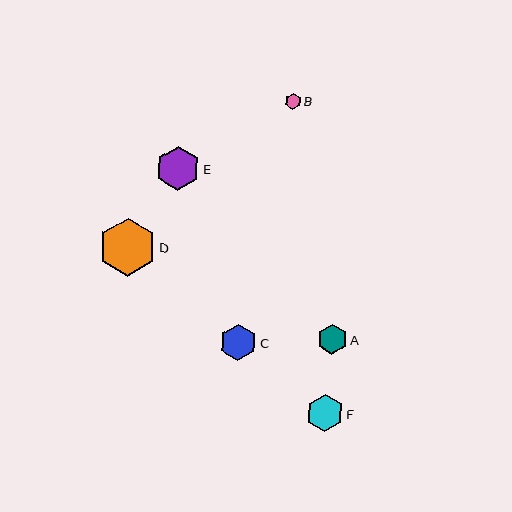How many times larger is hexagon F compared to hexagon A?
Hexagon F is approximately 1.2 times the size of hexagon A.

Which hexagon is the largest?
Hexagon D is the largest with a size of approximately 58 pixels.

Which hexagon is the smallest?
Hexagon B is the smallest with a size of approximately 15 pixels.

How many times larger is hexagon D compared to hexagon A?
Hexagon D is approximately 1.9 times the size of hexagon A.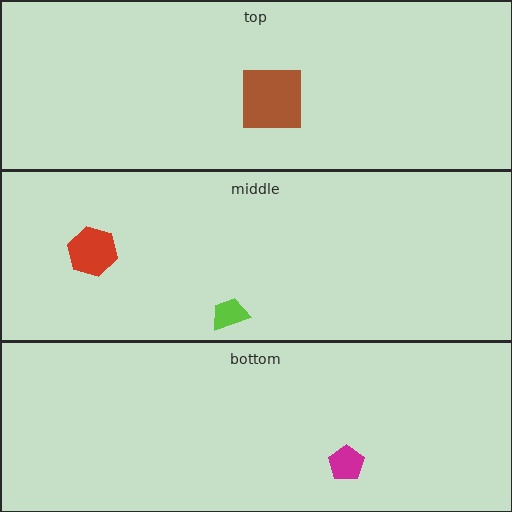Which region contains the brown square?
The top region.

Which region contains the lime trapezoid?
The middle region.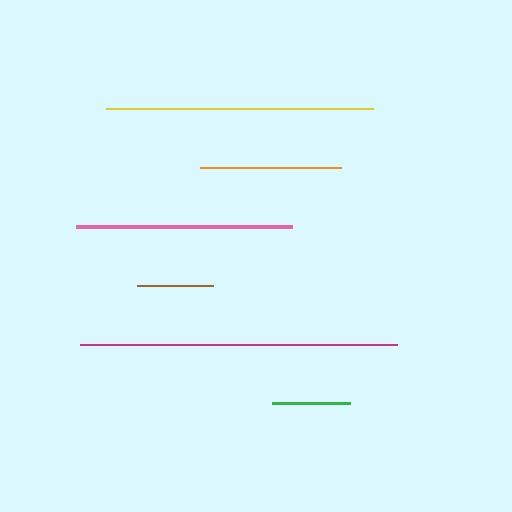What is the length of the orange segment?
The orange segment is approximately 141 pixels long.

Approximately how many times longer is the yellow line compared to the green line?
The yellow line is approximately 3.4 times the length of the green line.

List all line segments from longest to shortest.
From longest to shortest: magenta, yellow, pink, orange, green, brown.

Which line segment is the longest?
The magenta line is the longest at approximately 317 pixels.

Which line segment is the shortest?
The brown line is the shortest at approximately 76 pixels.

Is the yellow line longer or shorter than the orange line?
The yellow line is longer than the orange line.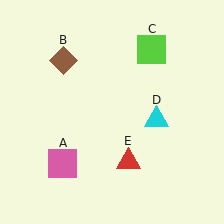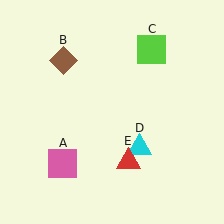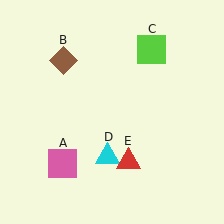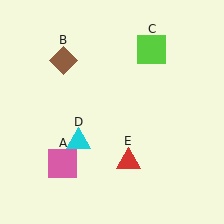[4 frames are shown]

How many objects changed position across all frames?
1 object changed position: cyan triangle (object D).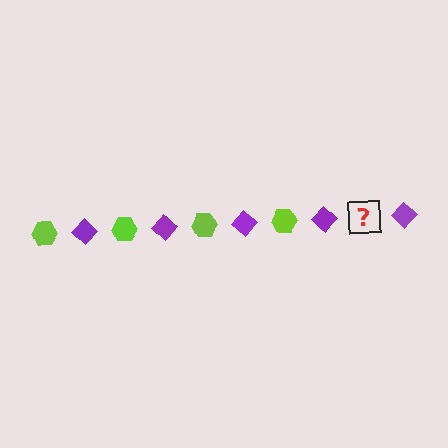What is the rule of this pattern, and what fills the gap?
The rule is that the pattern alternates between lime hexagon and purple diamond. The gap should be filled with a lime hexagon.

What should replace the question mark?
The question mark should be replaced with a lime hexagon.